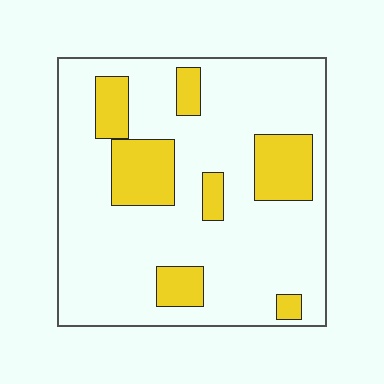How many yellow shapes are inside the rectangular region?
7.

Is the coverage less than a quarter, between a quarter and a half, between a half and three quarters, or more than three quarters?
Less than a quarter.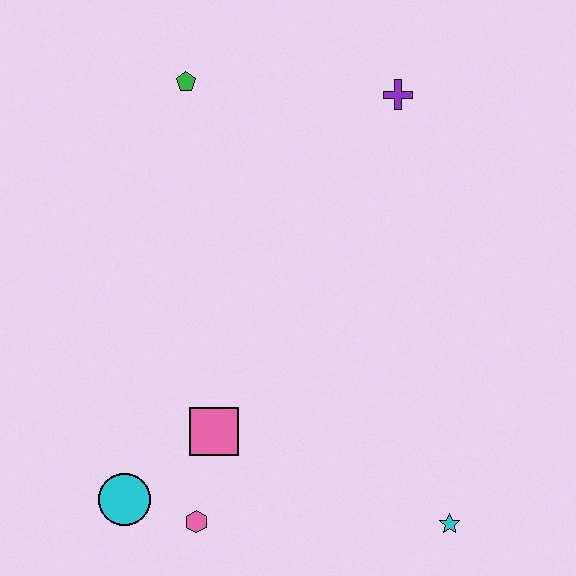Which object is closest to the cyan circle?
The pink hexagon is closest to the cyan circle.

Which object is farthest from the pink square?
The purple cross is farthest from the pink square.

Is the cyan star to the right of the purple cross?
Yes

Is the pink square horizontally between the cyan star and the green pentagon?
Yes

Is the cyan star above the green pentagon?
No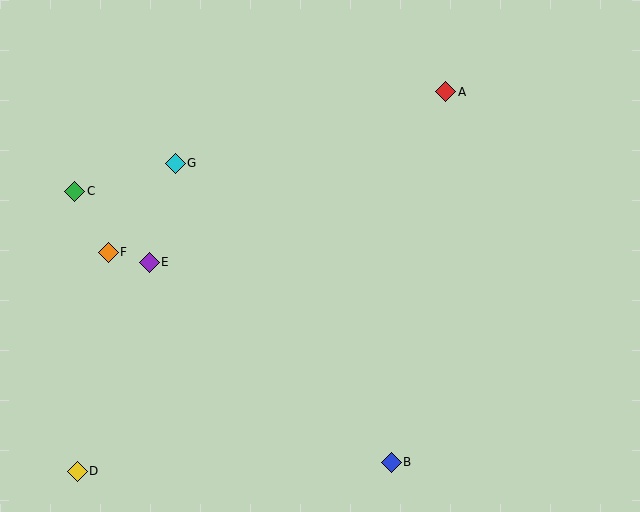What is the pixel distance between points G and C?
The distance between G and C is 104 pixels.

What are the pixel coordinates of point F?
Point F is at (108, 252).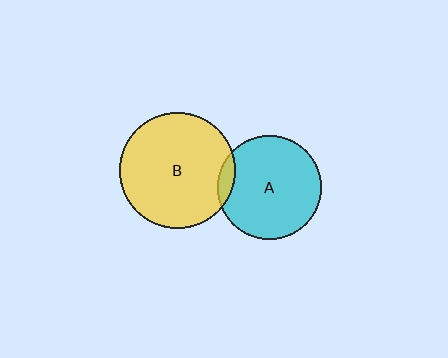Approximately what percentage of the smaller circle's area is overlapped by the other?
Approximately 5%.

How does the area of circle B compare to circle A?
Approximately 1.2 times.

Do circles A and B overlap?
Yes.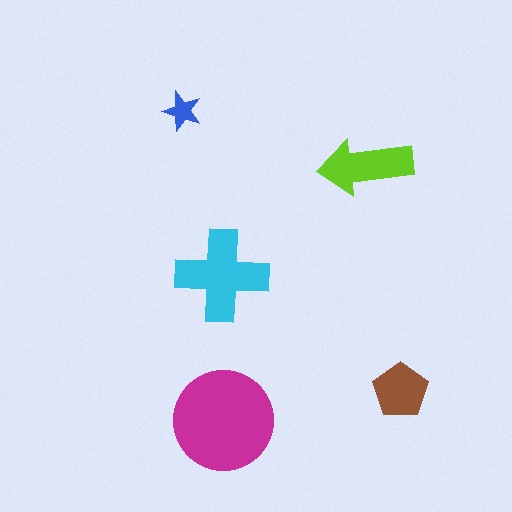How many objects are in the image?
There are 5 objects in the image.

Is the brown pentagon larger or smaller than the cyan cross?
Smaller.